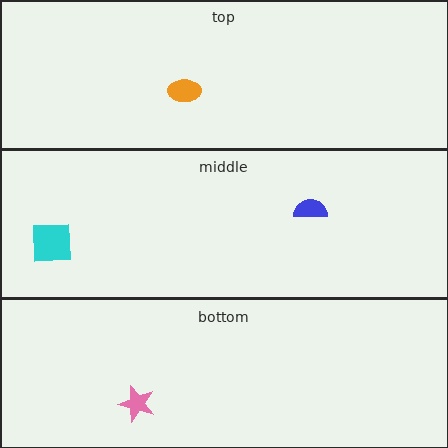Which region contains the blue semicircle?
The middle region.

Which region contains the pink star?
The bottom region.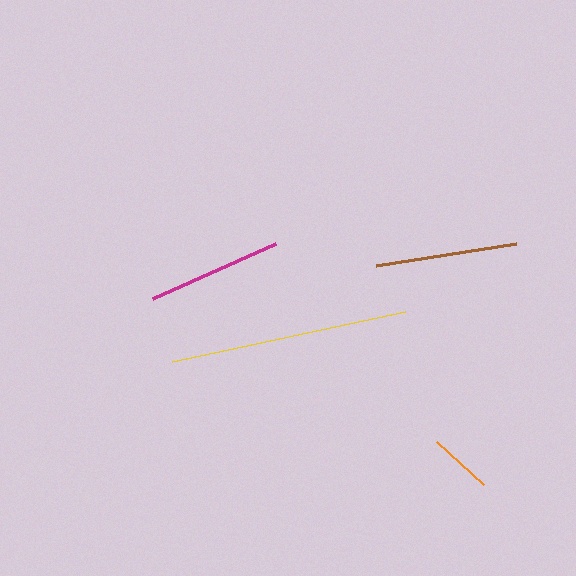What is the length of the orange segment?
The orange segment is approximately 64 pixels long.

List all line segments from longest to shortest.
From longest to shortest: yellow, brown, magenta, orange.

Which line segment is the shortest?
The orange line is the shortest at approximately 64 pixels.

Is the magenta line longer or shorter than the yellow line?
The yellow line is longer than the magenta line.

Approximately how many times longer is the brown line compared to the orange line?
The brown line is approximately 2.2 times the length of the orange line.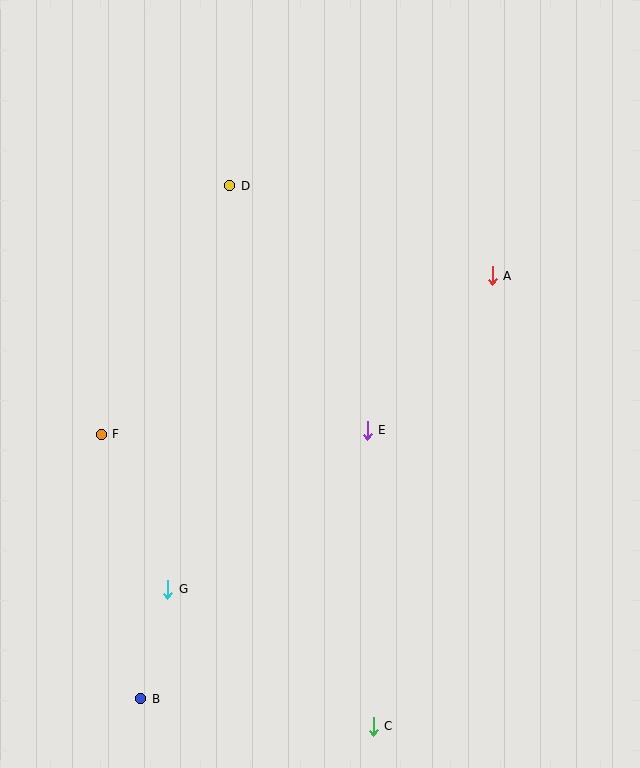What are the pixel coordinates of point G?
Point G is at (168, 589).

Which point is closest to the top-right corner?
Point A is closest to the top-right corner.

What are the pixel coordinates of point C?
Point C is at (373, 726).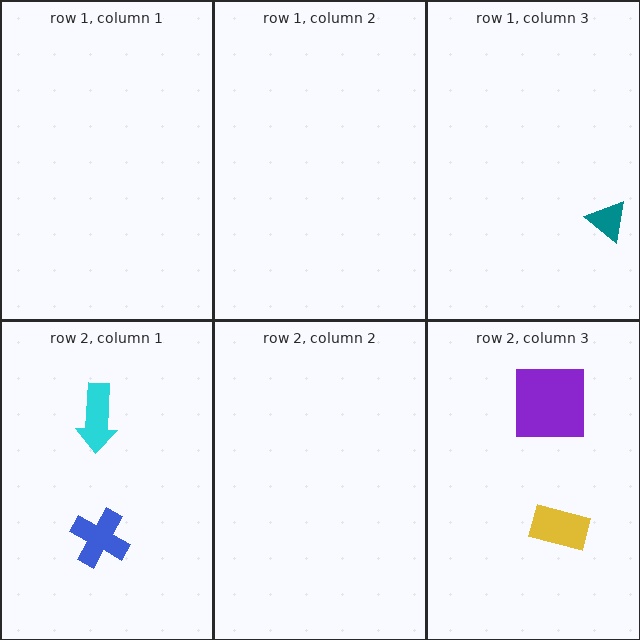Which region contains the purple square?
The row 2, column 3 region.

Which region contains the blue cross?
The row 2, column 1 region.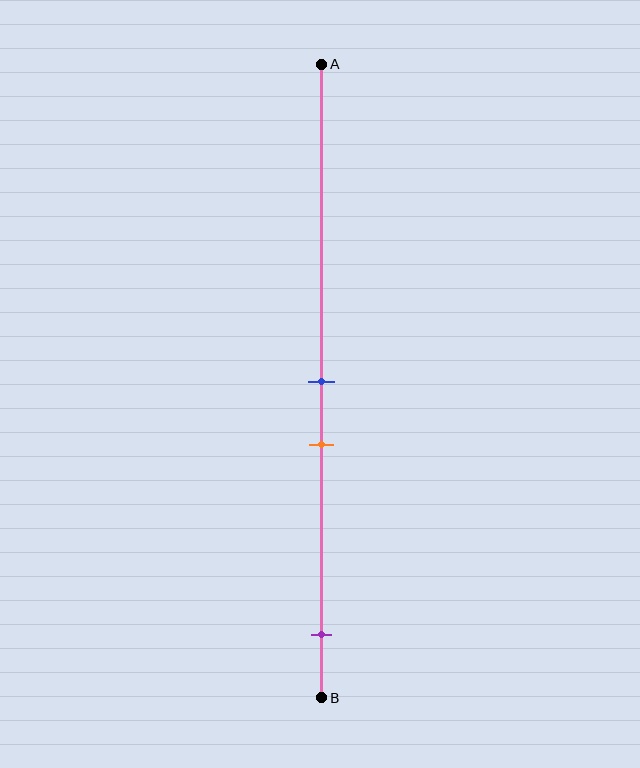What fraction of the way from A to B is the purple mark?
The purple mark is approximately 90% (0.9) of the way from A to B.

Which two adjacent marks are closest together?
The blue and orange marks are the closest adjacent pair.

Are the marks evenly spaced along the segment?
No, the marks are not evenly spaced.